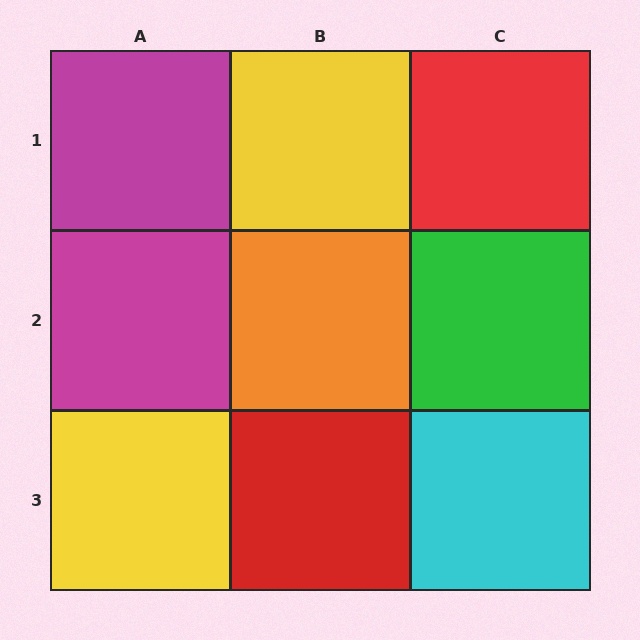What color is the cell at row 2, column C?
Green.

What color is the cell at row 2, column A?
Magenta.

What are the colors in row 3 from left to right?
Yellow, red, cyan.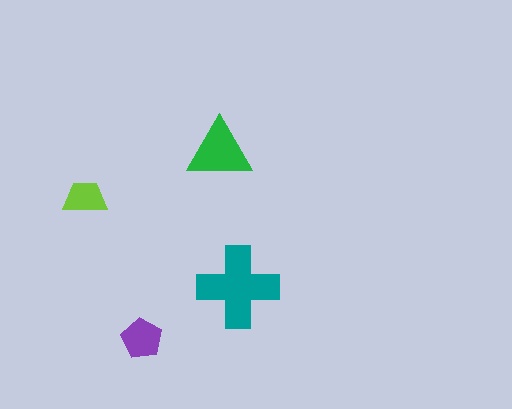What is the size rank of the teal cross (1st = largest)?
1st.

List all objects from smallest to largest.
The lime trapezoid, the purple pentagon, the green triangle, the teal cross.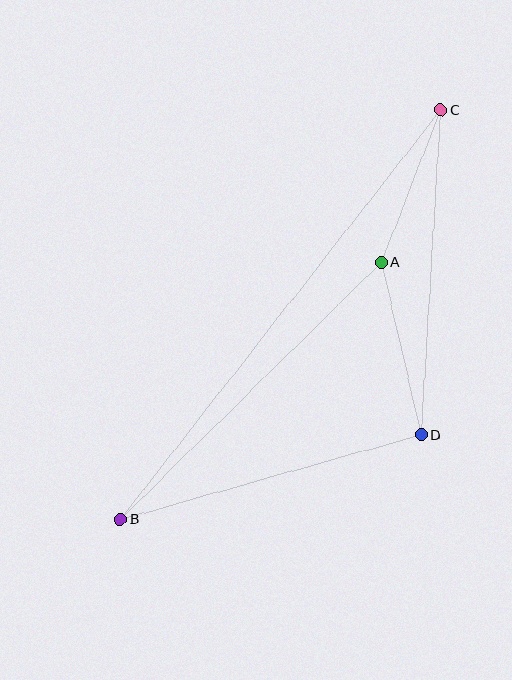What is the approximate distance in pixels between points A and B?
The distance between A and B is approximately 366 pixels.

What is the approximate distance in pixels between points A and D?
The distance between A and D is approximately 178 pixels.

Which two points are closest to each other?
Points A and C are closest to each other.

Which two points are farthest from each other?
Points B and C are farthest from each other.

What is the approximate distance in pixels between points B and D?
The distance between B and D is approximately 312 pixels.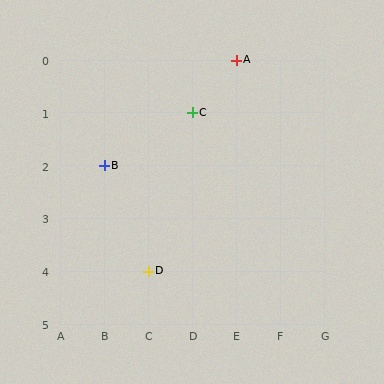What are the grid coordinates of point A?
Point A is at grid coordinates (E, 0).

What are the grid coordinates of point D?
Point D is at grid coordinates (C, 4).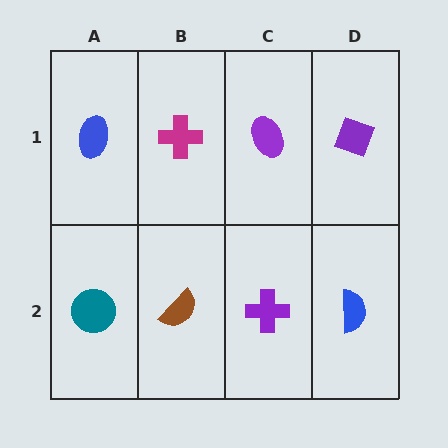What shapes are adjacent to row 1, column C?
A purple cross (row 2, column C), a magenta cross (row 1, column B), a purple diamond (row 1, column D).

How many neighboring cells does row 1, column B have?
3.